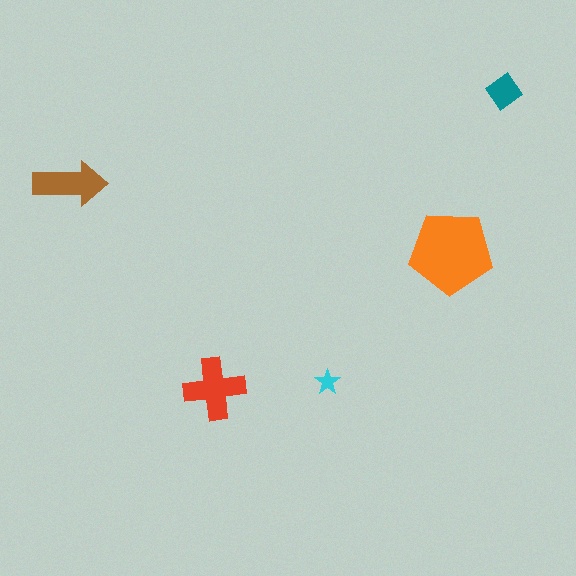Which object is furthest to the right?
The teal diamond is rightmost.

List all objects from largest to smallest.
The orange pentagon, the red cross, the brown arrow, the teal diamond, the cyan star.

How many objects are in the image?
There are 5 objects in the image.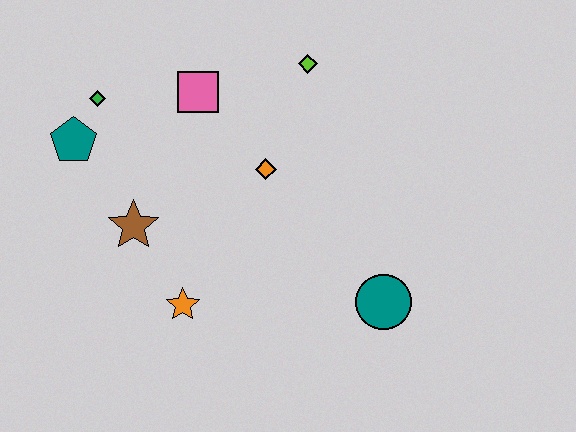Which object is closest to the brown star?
The orange star is closest to the brown star.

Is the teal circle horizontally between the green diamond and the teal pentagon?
No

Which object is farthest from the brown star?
The teal circle is farthest from the brown star.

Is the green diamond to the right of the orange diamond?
No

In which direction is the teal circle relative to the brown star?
The teal circle is to the right of the brown star.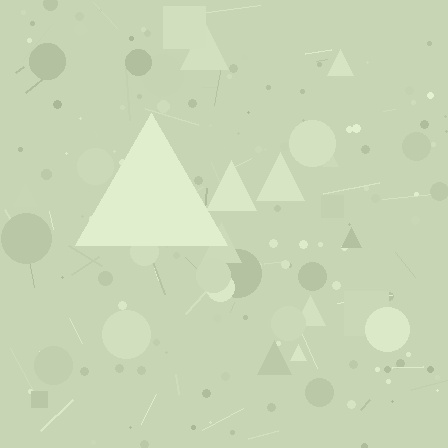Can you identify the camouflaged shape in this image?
The camouflaged shape is a triangle.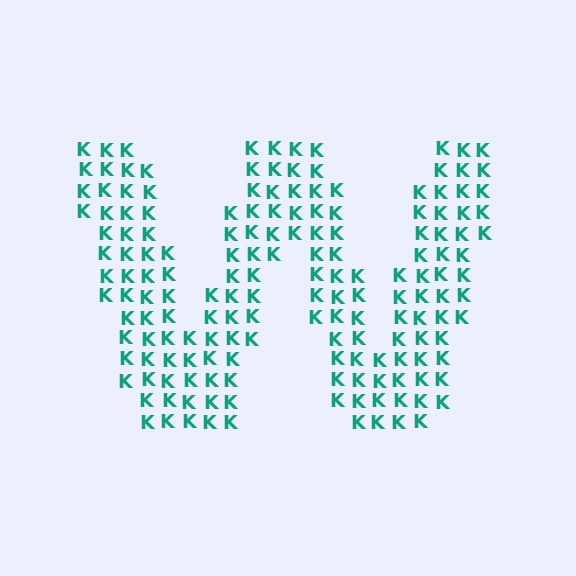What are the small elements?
The small elements are letter K's.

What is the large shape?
The large shape is the letter W.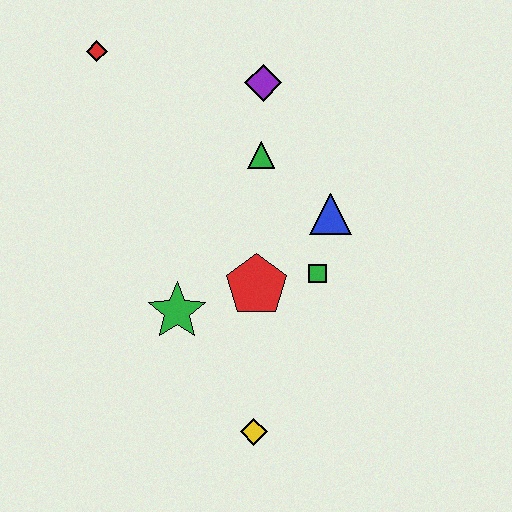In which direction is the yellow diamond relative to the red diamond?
The yellow diamond is below the red diamond.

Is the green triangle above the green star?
Yes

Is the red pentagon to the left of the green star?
No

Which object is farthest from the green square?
The red diamond is farthest from the green square.